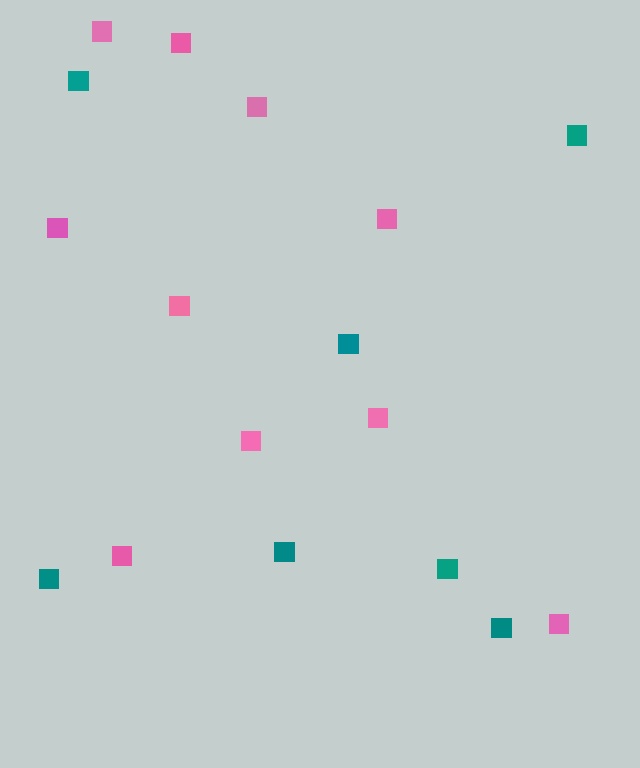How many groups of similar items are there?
There are 2 groups: one group of pink squares (10) and one group of teal squares (7).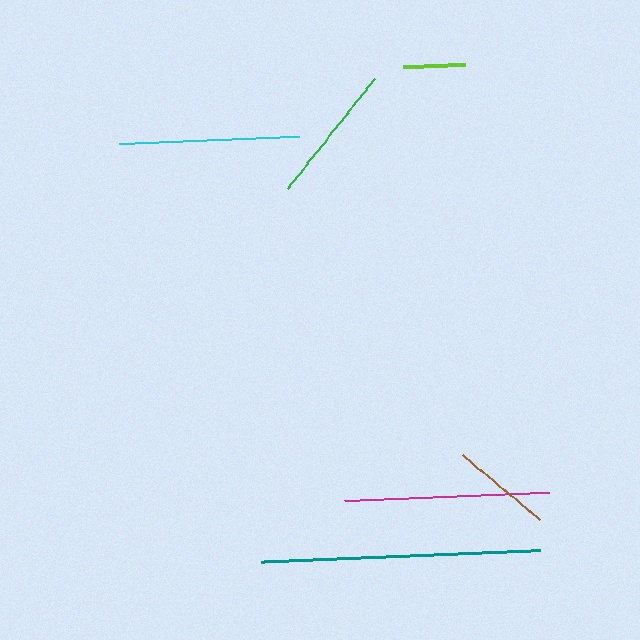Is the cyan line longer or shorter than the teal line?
The teal line is longer than the cyan line.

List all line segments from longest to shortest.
From longest to shortest: teal, magenta, cyan, green, brown, lime.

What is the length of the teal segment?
The teal segment is approximately 279 pixels long.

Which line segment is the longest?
The teal line is the longest at approximately 279 pixels.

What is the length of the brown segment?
The brown segment is approximately 102 pixels long.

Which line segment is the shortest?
The lime line is the shortest at approximately 62 pixels.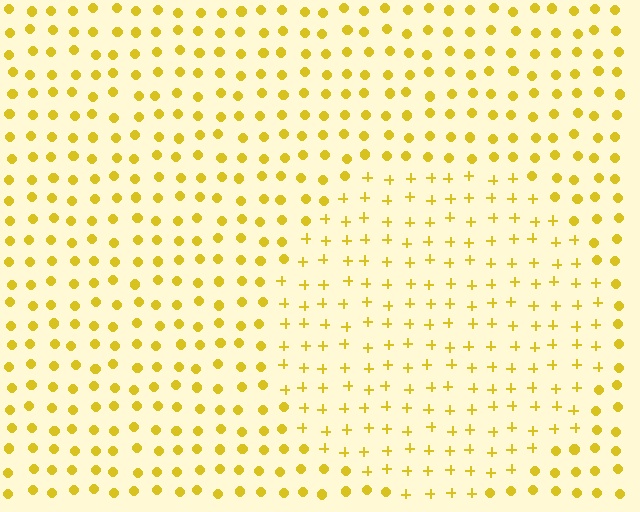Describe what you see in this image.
The image is filled with small yellow elements arranged in a uniform grid. A circle-shaped region contains plus signs, while the surrounding area contains circles. The boundary is defined purely by the change in element shape.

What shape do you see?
I see a circle.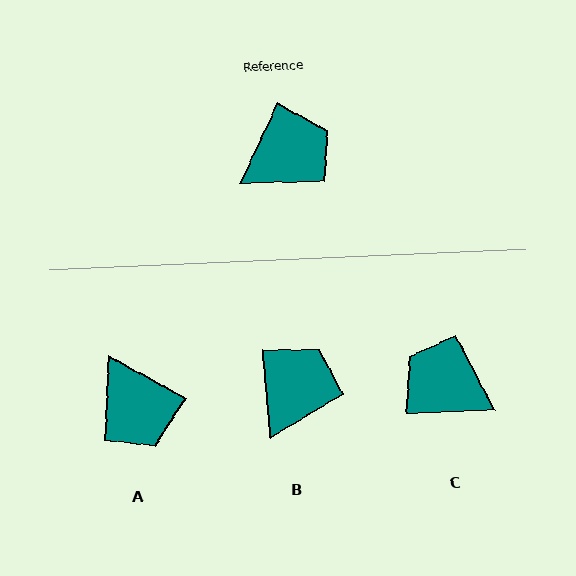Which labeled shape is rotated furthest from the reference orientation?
C, about 117 degrees away.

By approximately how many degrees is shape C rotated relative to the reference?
Approximately 117 degrees counter-clockwise.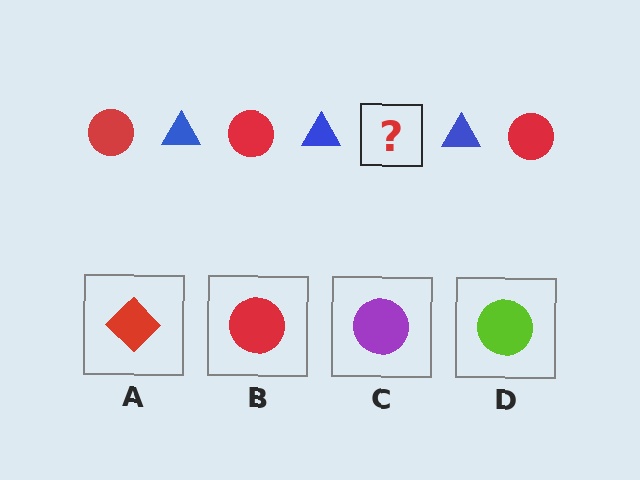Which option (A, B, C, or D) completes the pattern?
B.